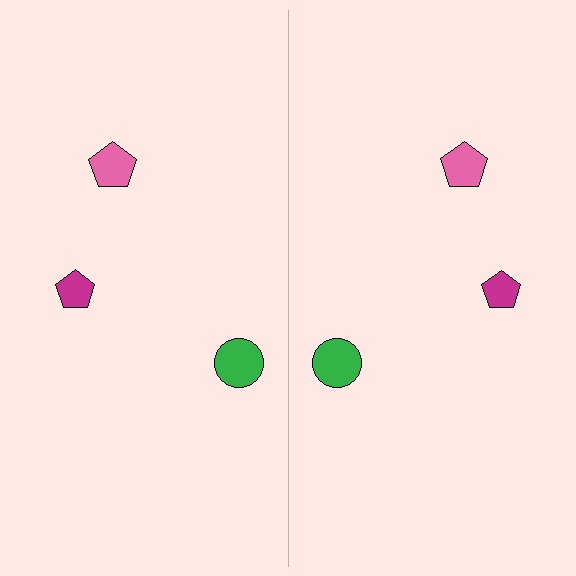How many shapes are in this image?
There are 6 shapes in this image.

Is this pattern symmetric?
Yes, this pattern has bilateral (reflection) symmetry.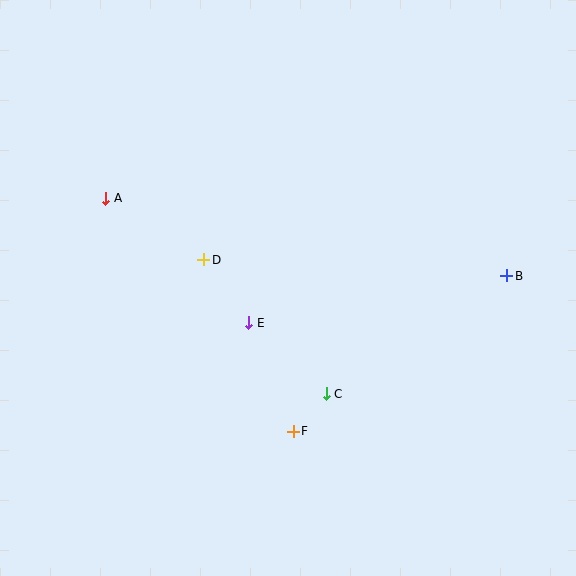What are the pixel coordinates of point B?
Point B is at (507, 276).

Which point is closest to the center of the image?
Point E at (249, 323) is closest to the center.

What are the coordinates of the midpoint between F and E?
The midpoint between F and E is at (271, 377).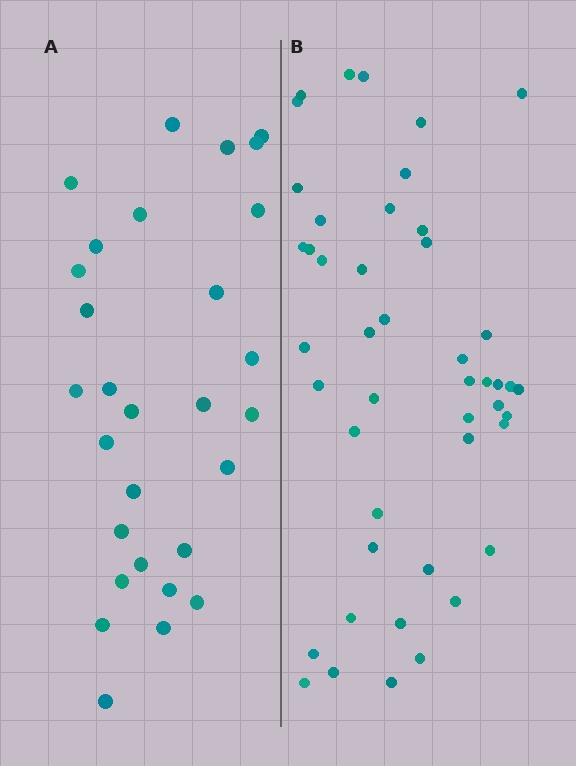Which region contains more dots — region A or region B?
Region B (the right region) has more dots.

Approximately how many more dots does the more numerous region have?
Region B has approximately 15 more dots than region A.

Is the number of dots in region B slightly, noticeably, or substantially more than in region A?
Region B has substantially more. The ratio is roughly 1.6 to 1.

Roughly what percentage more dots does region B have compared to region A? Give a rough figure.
About 60% more.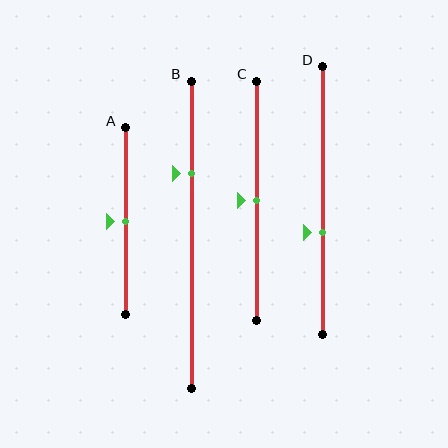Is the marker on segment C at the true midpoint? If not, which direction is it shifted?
Yes, the marker on segment C is at the true midpoint.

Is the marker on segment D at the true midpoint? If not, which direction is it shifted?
No, the marker on segment D is shifted downward by about 12% of the segment length.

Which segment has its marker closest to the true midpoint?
Segment A has its marker closest to the true midpoint.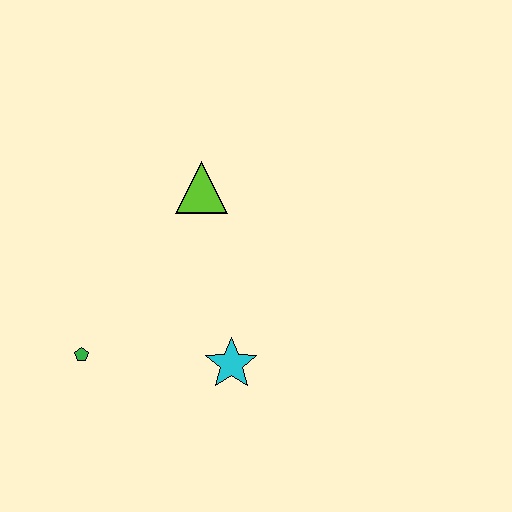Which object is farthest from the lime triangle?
The green pentagon is farthest from the lime triangle.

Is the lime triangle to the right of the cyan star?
No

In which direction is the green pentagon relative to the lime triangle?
The green pentagon is below the lime triangle.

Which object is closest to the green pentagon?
The cyan star is closest to the green pentagon.